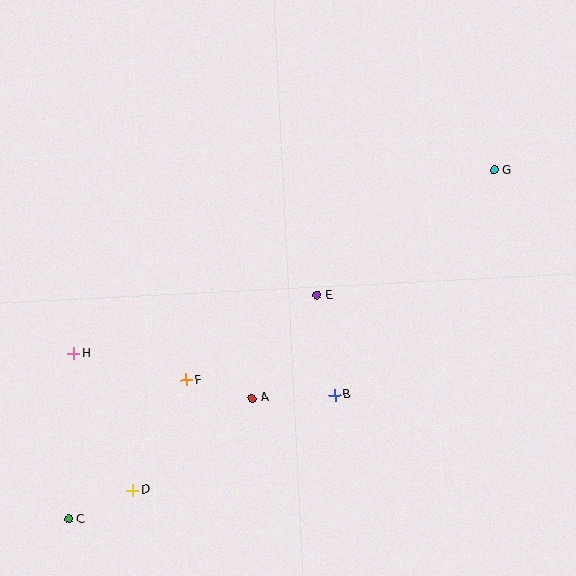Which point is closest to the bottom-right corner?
Point B is closest to the bottom-right corner.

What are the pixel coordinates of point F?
Point F is at (186, 380).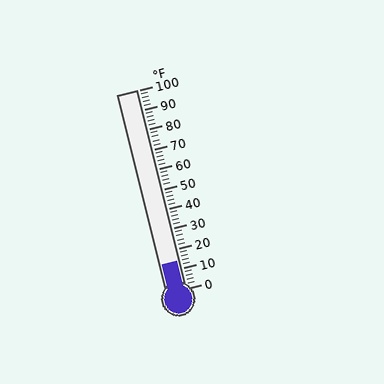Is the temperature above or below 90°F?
The temperature is below 90°F.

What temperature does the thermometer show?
The thermometer shows approximately 14°F.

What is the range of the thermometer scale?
The thermometer scale ranges from 0°F to 100°F.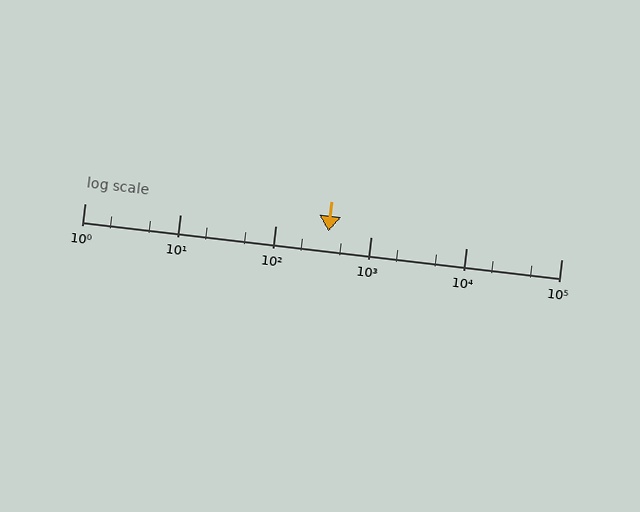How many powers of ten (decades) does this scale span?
The scale spans 5 decades, from 1 to 100000.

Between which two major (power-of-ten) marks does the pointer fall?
The pointer is between 100 and 1000.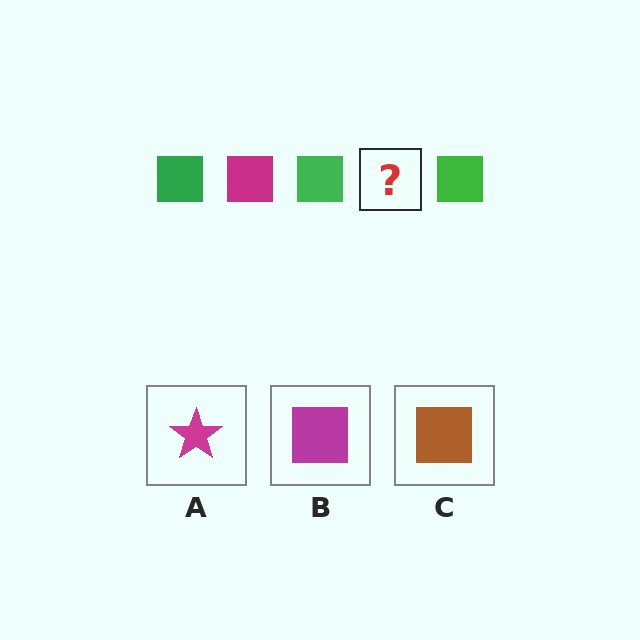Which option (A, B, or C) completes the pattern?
B.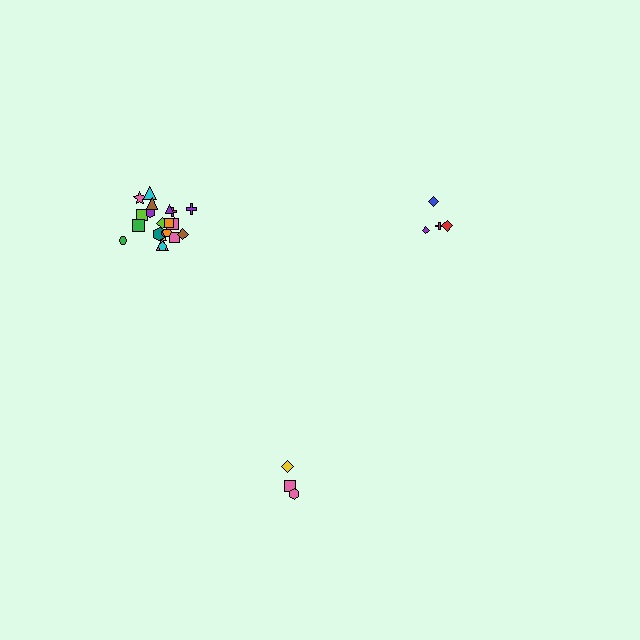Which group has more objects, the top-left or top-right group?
The top-left group.